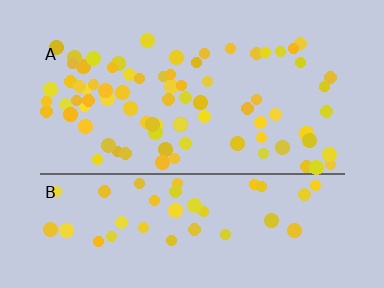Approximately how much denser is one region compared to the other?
Approximately 1.8× — region A over region B.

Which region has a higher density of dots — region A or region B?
A (the top).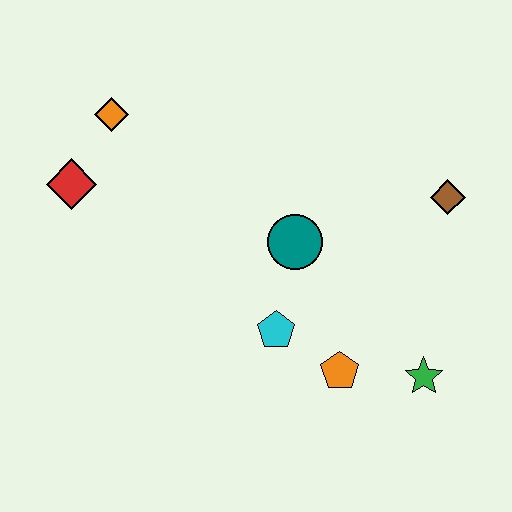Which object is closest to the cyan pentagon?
The orange pentagon is closest to the cyan pentagon.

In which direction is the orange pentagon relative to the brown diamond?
The orange pentagon is below the brown diamond.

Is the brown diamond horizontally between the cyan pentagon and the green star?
No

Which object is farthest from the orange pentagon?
The orange diamond is farthest from the orange pentagon.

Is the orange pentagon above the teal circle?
No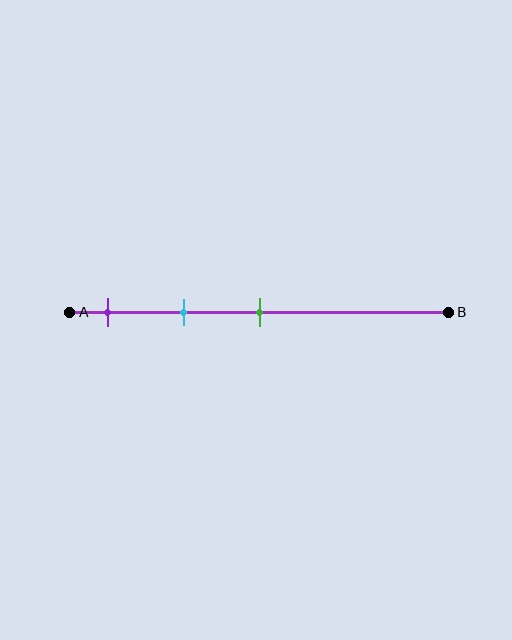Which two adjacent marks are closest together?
The purple and cyan marks are the closest adjacent pair.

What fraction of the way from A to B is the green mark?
The green mark is approximately 50% (0.5) of the way from A to B.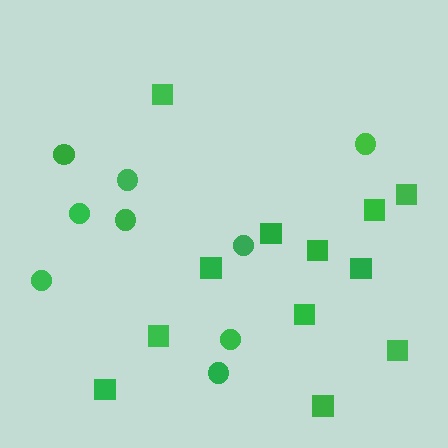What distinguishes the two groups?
There are 2 groups: one group of squares (12) and one group of circles (9).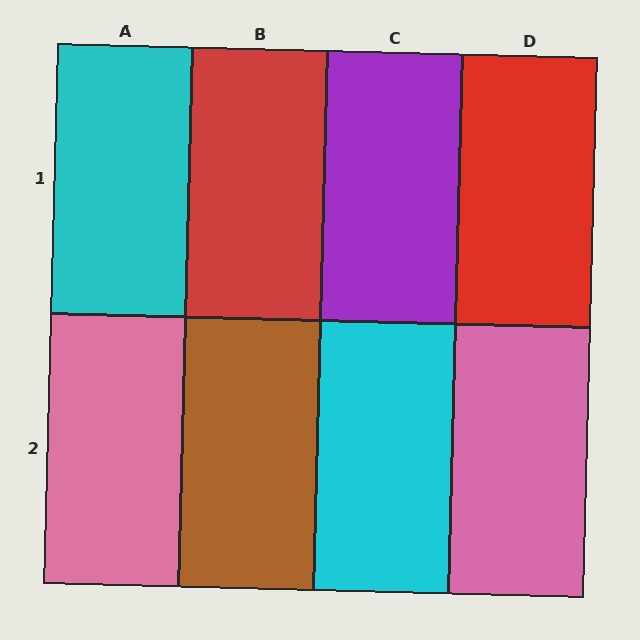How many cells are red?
2 cells are red.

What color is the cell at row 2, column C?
Cyan.